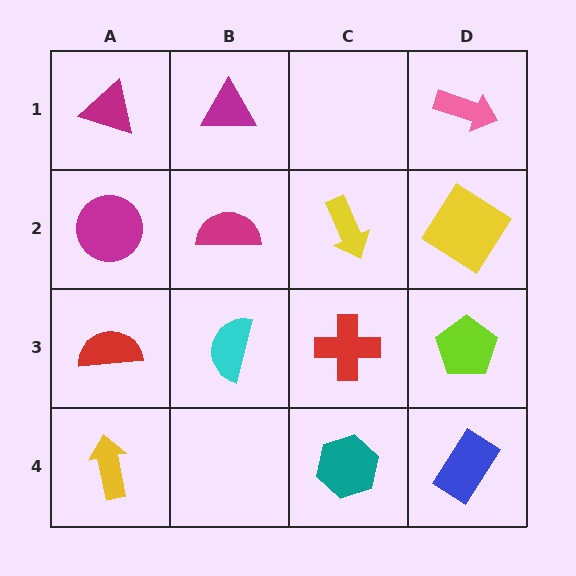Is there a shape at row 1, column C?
No, that cell is empty.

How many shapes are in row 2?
4 shapes.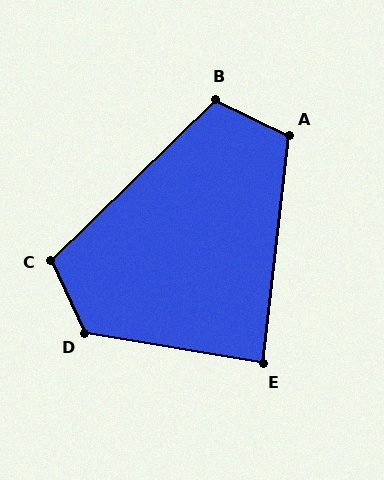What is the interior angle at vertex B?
Approximately 109 degrees (obtuse).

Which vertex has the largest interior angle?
D, at approximately 124 degrees.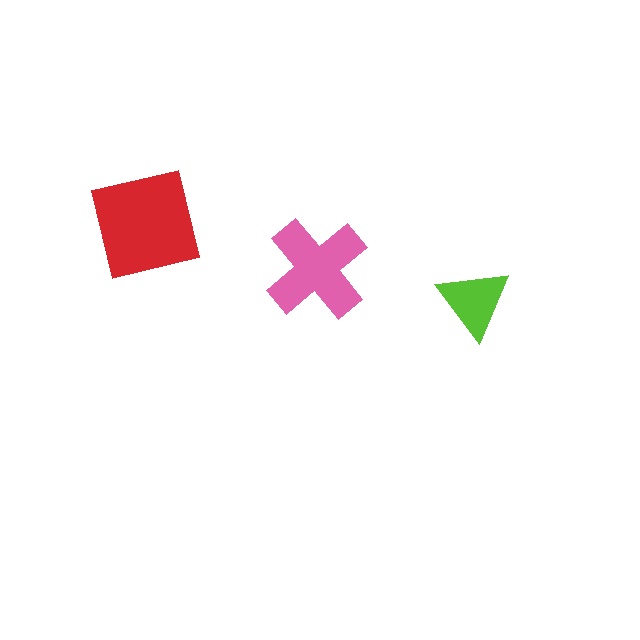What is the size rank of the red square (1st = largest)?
1st.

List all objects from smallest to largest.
The lime triangle, the pink cross, the red square.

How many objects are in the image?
There are 3 objects in the image.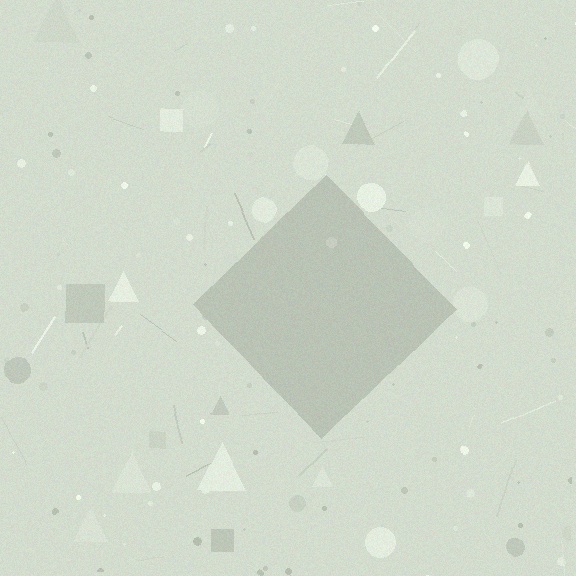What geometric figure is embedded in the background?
A diamond is embedded in the background.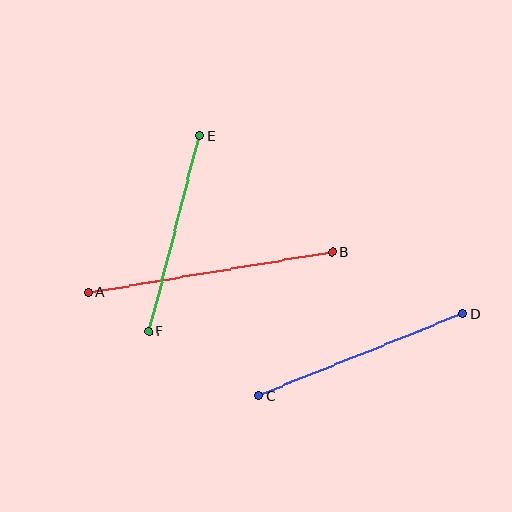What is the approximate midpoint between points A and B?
The midpoint is at approximately (210, 272) pixels.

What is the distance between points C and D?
The distance is approximately 220 pixels.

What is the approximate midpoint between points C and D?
The midpoint is at approximately (361, 355) pixels.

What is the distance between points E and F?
The distance is approximately 202 pixels.